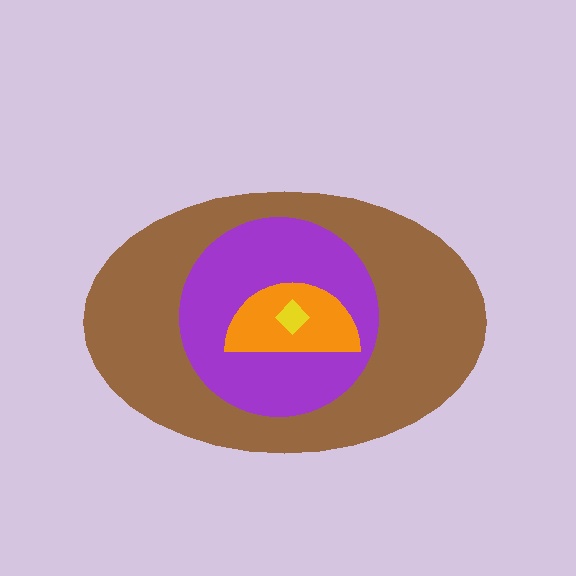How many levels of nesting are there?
4.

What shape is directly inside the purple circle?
The orange semicircle.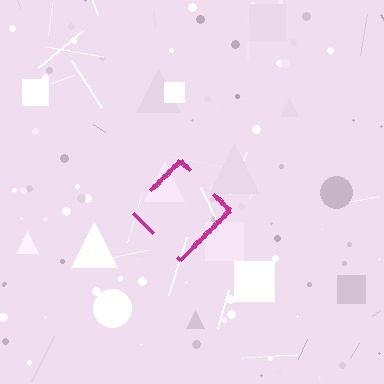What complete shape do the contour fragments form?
The contour fragments form a diamond.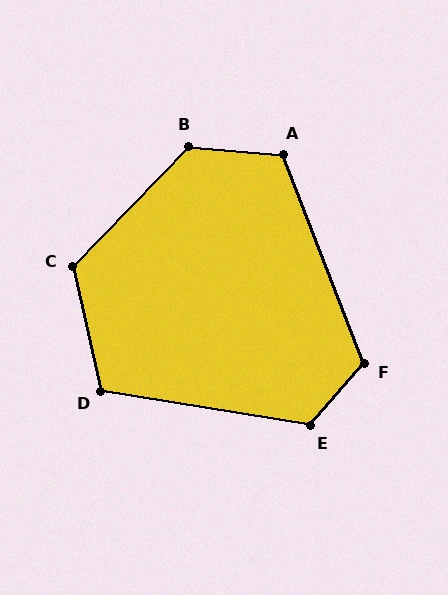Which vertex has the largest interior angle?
B, at approximately 129 degrees.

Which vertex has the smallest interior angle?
D, at approximately 112 degrees.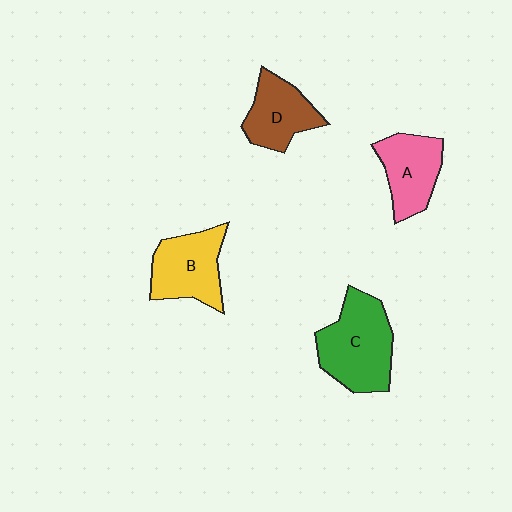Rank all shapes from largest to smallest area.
From largest to smallest: C (green), B (yellow), A (pink), D (brown).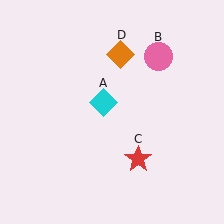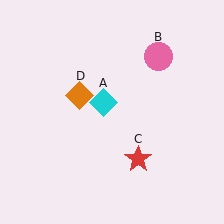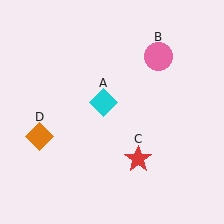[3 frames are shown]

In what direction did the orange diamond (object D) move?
The orange diamond (object D) moved down and to the left.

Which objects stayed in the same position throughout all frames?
Cyan diamond (object A) and pink circle (object B) and red star (object C) remained stationary.